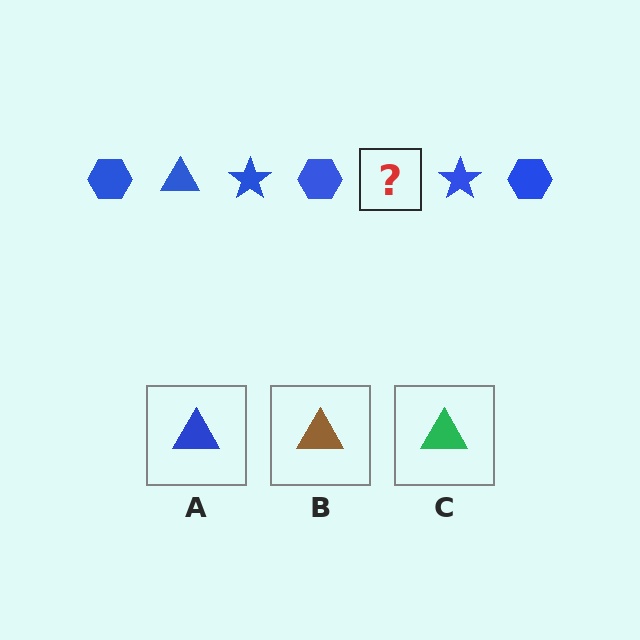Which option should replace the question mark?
Option A.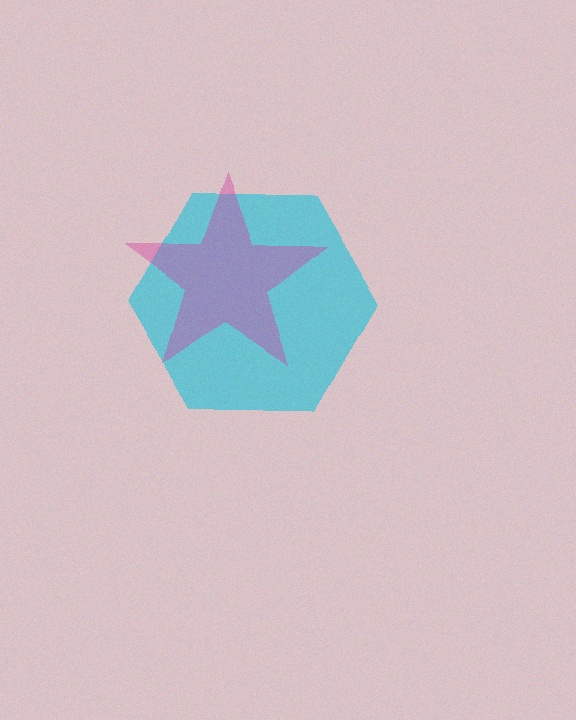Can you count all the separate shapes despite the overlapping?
Yes, there are 2 separate shapes.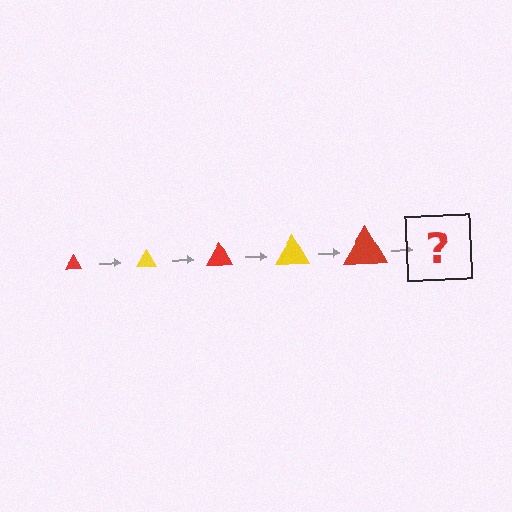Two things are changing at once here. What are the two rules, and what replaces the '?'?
The two rules are that the triangle grows larger each step and the color cycles through red and yellow. The '?' should be a yellow triangle, larger than the previous one.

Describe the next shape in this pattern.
It should be a yellow triangle, larger than the previous one.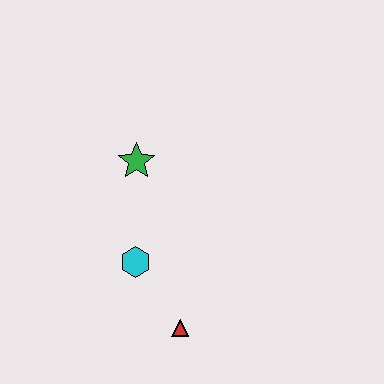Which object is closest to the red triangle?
The cyan hexagon is closest to the red triangle.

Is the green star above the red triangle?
Yes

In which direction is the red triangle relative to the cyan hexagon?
The red triangle is below the cyan hexagon.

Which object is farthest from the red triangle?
The green star is farthest from the red triangle.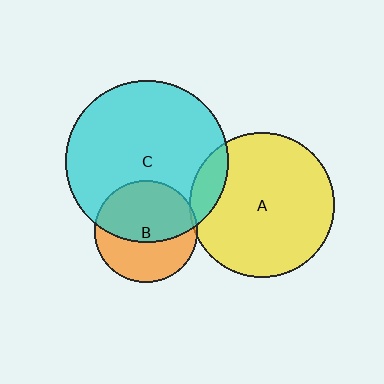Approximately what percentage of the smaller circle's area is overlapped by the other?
Approximately 5%.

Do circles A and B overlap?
Yes.